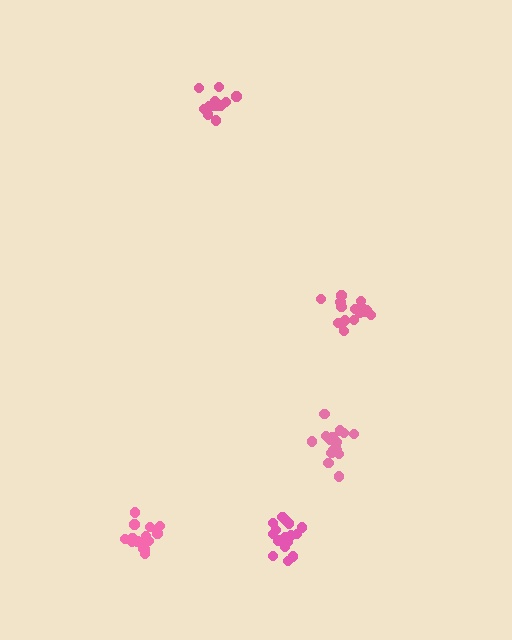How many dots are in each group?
Group 1: 13 dots, Group 2: 17 dots, Group 3: 18 dots, Group 4: 16 dots, Group 5: 16 dots (80 total).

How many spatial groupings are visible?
There are 5 spatial groupings.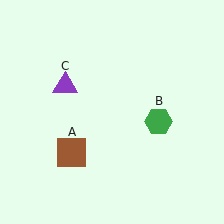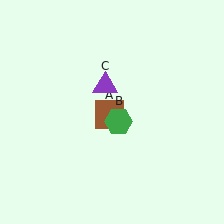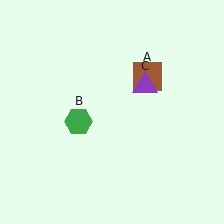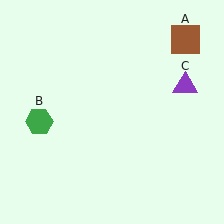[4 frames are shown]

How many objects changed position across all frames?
3 objects changed position: brown square (object A), green hexagon (object B), purple triangle (object C).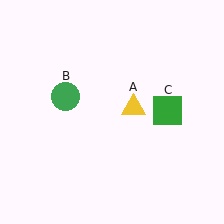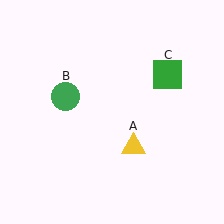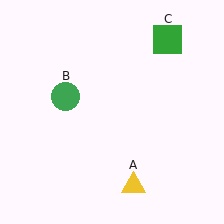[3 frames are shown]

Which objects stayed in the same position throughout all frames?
Green circle (object B) remained stationary.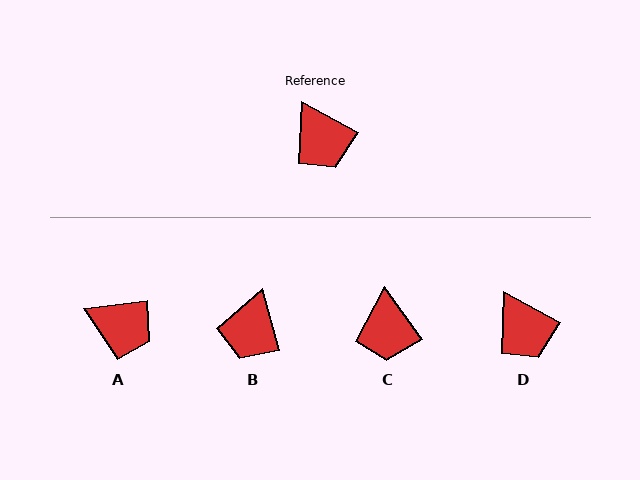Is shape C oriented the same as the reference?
No, it is off by about 26 degrees.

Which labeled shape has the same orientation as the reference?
D.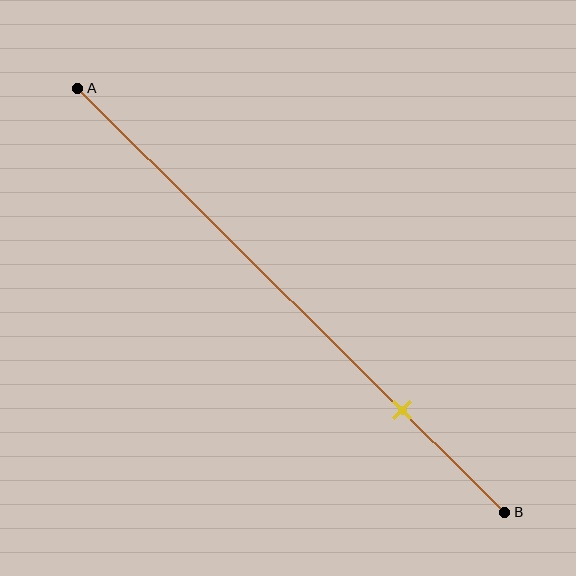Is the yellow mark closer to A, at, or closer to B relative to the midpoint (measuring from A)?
The yellow mark is closer to point B than the midpoint of segment AB.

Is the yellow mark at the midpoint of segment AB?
No, the mark is at about 75% from A, not at the 50% midpoint.